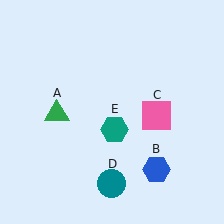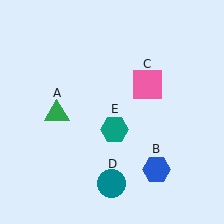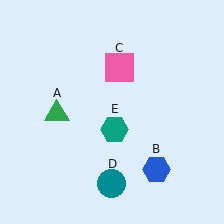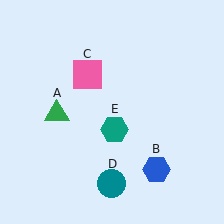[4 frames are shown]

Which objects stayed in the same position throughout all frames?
Green triangle (object A) and blue hexagon (object B) and teal circle (object D) and teal hexagon (object E) remained stationary.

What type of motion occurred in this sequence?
The pink square (object C) rotated counterclockwise around the center of the scene.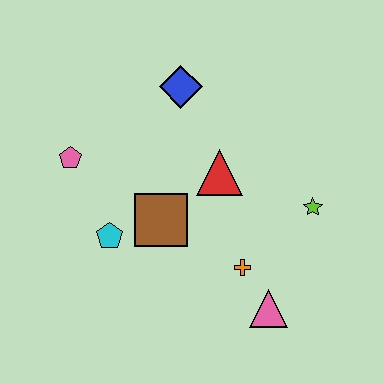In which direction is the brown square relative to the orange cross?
The brown square is to the left of the orange cross.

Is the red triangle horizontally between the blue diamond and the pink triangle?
Yes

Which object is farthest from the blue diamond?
The pink triangle is farthest from the blue diamond.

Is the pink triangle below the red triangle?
Yes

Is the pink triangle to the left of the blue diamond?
No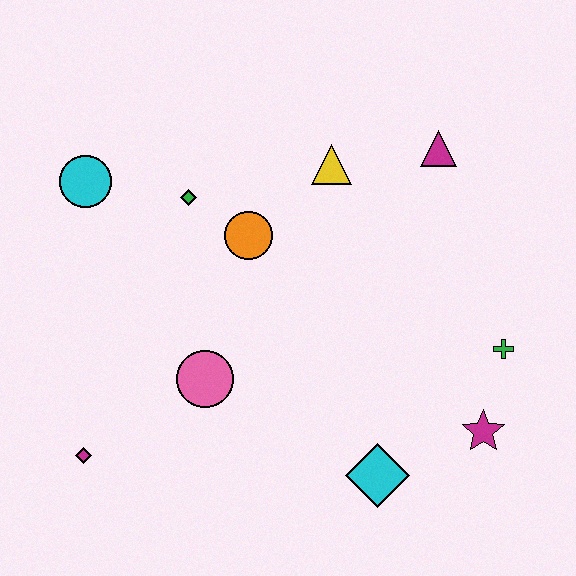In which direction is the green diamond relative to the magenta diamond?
The green diamond is above the magenta diamond.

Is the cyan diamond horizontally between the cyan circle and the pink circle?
No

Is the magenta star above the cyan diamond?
Yes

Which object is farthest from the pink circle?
The magenta triangle is farthest from the pink circle.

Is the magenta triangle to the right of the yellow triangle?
Yes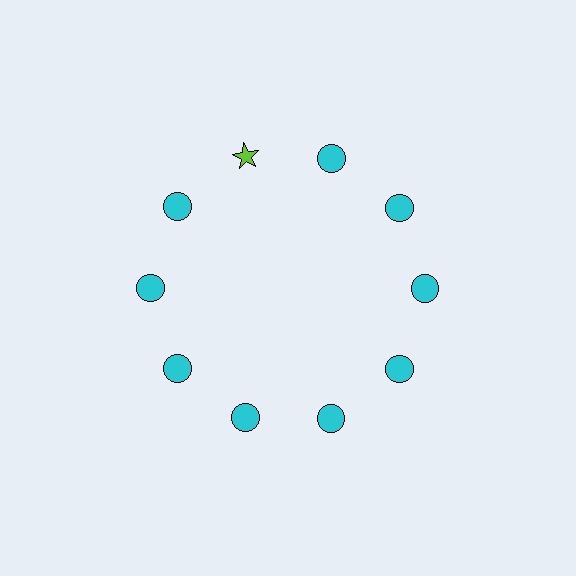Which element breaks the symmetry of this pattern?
The lime star at roughly the 11 o'clock position breaks the symmetry. All other shapes are cyan circles.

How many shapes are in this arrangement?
There are 10 shapes arranged in a ring pattern.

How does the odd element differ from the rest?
It differs in both color (lime instead of cyan) and shape (star instead of circle).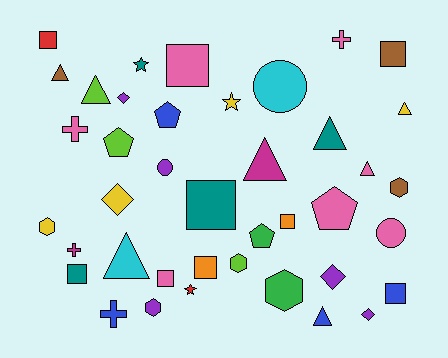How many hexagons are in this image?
There are 5 hexagons.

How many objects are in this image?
There are 40 objects.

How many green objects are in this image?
There are 2 green objects.